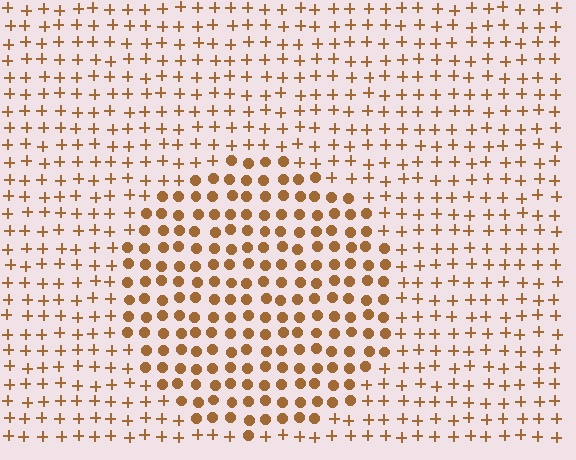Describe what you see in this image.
The image is filled with small brown elements arranged in a uniform grid. A circle-shaped region contains circles, while the surrounding area contains plus signs. The boundary is defined purely by the change in element shape.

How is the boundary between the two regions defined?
The boundary is defined by a change in element shape: circles inside vs. plus signs outside. All elements share the same color and spacing.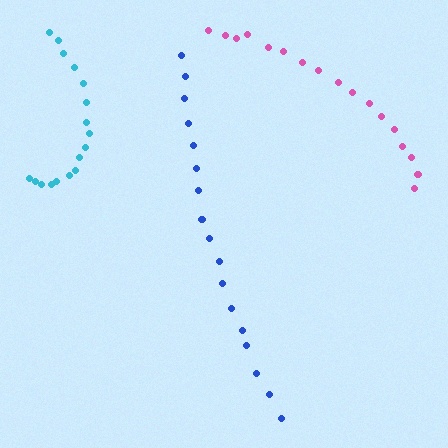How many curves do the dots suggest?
There are 3 distinct paths.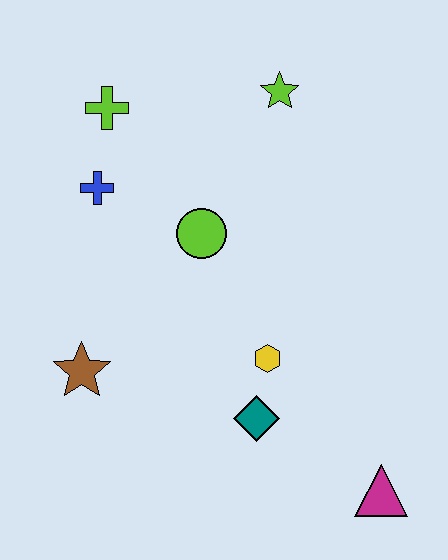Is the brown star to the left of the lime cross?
Yes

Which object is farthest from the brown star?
The lime star is farthest from the brown star.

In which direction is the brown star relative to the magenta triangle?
The brown star is to the left of the magenta triangle.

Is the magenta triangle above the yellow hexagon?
No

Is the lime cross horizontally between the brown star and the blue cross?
No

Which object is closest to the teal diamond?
The yellow hexagon is closest to the teal diamond.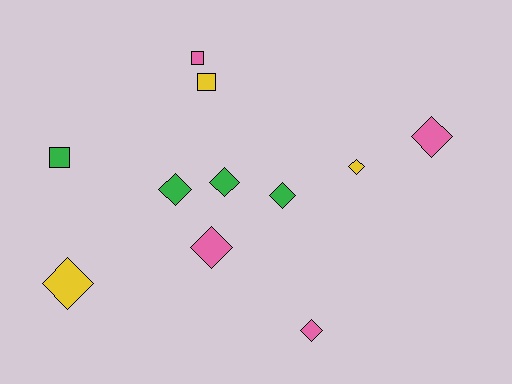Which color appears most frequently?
Pink, with 4 objects.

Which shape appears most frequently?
Diamond, with 8 objects.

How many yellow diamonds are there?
There are 2 yellow diamonds.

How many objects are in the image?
There are 11 objects.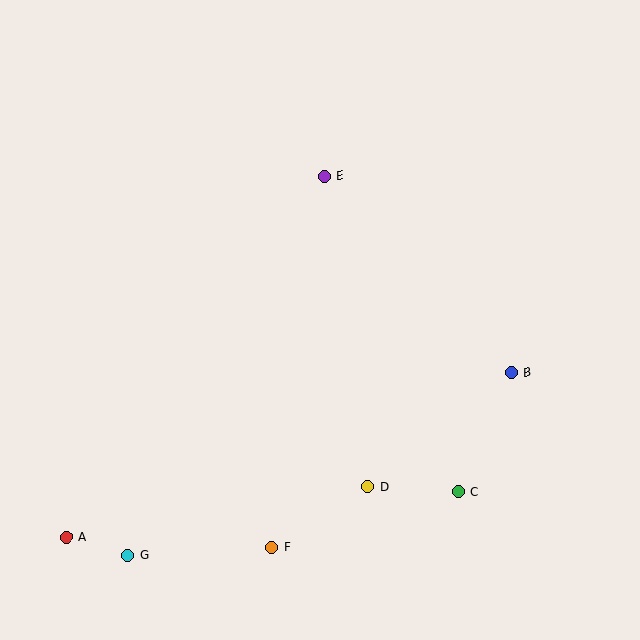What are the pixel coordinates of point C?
Point C is at (458, 492).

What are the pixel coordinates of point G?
Point G is at (128, 555).